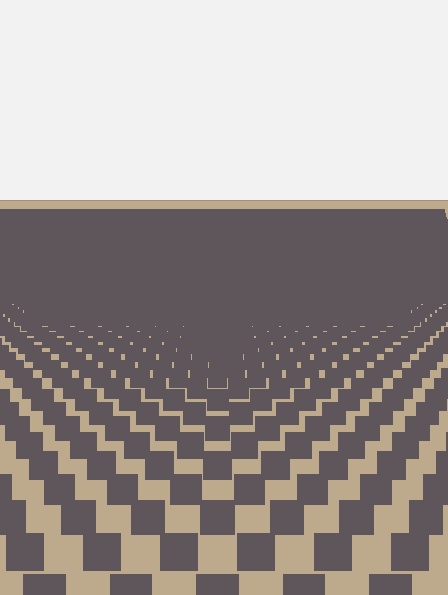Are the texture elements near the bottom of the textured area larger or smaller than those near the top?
Larger. Near the bottom, elements are closer to the viewer and appear at a bigger on-screen size.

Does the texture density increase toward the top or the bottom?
Density increases toward the top.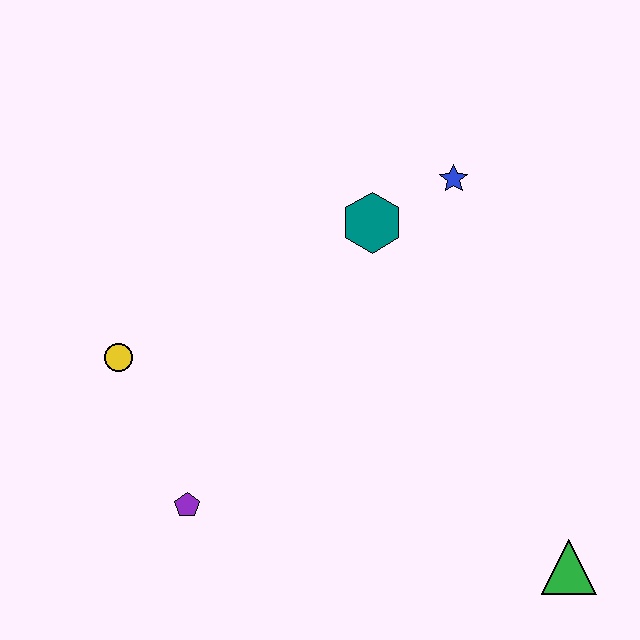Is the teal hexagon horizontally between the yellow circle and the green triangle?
Yes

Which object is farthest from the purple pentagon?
The blue star is farthest from the purple pentagon.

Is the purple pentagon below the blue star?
Yes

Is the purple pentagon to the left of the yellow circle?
No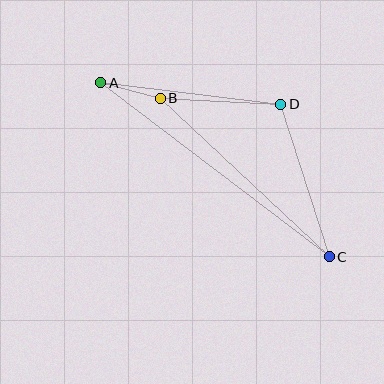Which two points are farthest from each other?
Points A and C are farthest from each other.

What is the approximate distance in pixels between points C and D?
The distance between C and D is approximately 160 pixels.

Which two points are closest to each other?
Points A and B are closest to each other.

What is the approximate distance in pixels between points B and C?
The distance between B and C is approximately 232 pixels.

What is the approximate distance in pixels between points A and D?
The distance between A and D is approximately 181 pixels.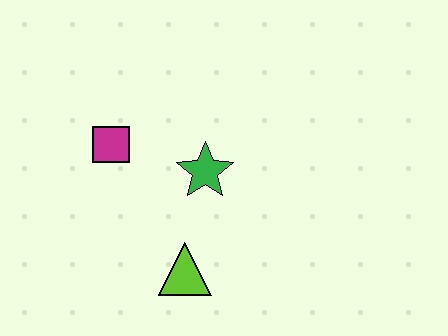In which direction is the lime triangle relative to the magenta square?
The lime triangle is below the magenta square.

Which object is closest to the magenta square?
The green star is closest to the magenta square.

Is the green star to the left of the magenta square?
No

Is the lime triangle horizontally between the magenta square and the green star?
Yes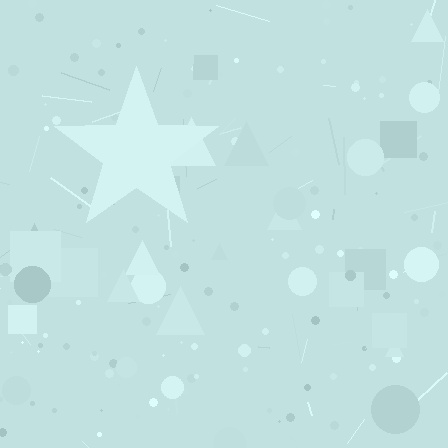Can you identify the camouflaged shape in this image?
The camouflaged shape is a star.